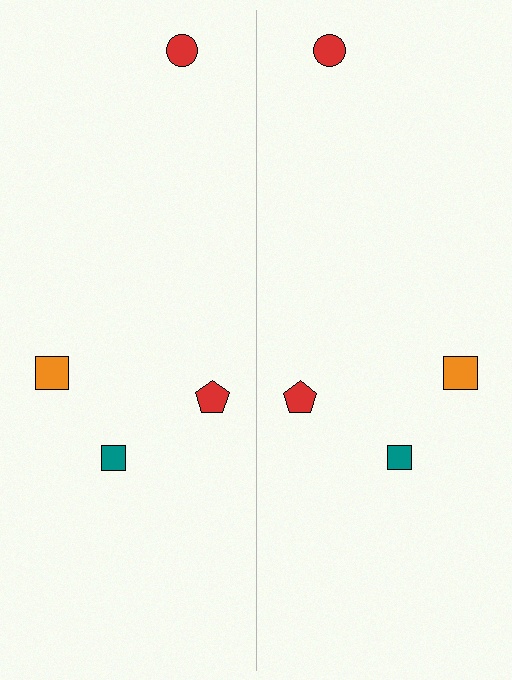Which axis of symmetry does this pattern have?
The pattern has a vertical axis of symmetry running through the center of the image.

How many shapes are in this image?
There are 8 shapes in this image.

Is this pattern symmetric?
Yes, this pattern has bilateral (reflection) symmetry.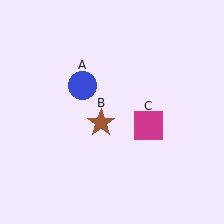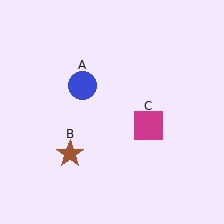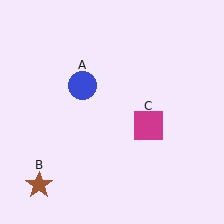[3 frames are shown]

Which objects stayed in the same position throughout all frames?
Blue circle (object A) and magenta square (object C) remained stationary.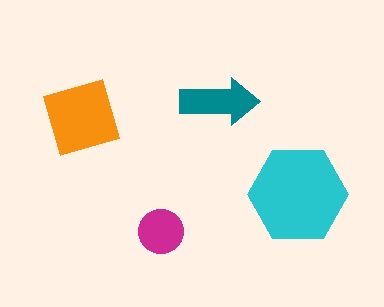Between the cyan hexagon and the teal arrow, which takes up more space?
The cyan hexagon.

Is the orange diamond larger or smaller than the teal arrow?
Larger.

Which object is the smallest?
The magenta circle.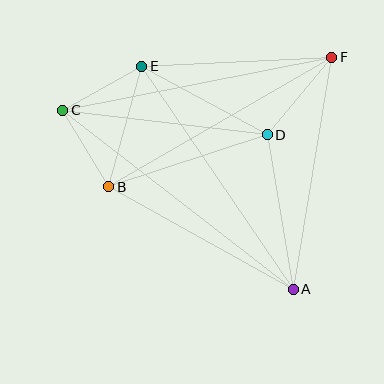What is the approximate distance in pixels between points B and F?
The distance between B and F is approximately 258 pixels.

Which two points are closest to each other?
Points B and C are closest to each other.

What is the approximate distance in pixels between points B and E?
The distance between B and E is approximately 125 pixels.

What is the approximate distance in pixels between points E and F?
The distance between E and F is approximately 190 pixels.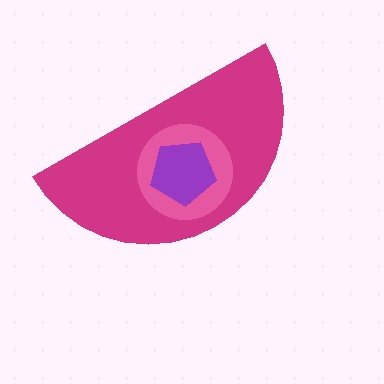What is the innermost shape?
The purple pentagon.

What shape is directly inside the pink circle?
The purple pentagon.